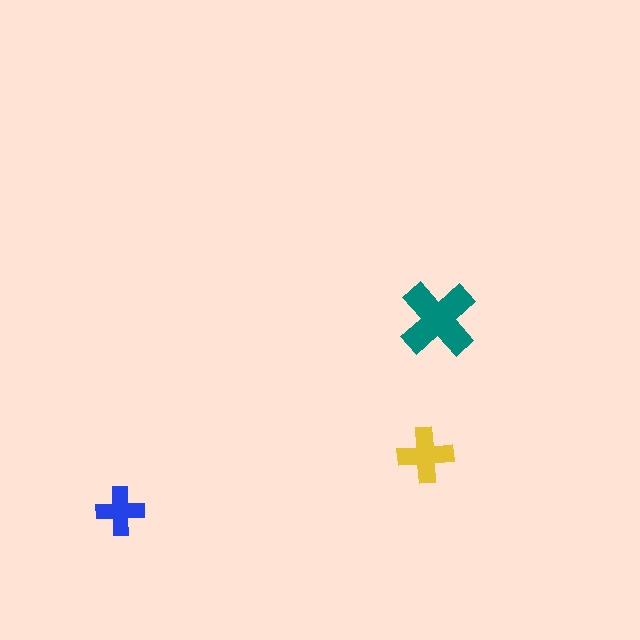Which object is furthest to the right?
The teal cross is rightmost.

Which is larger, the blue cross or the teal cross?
The teal one.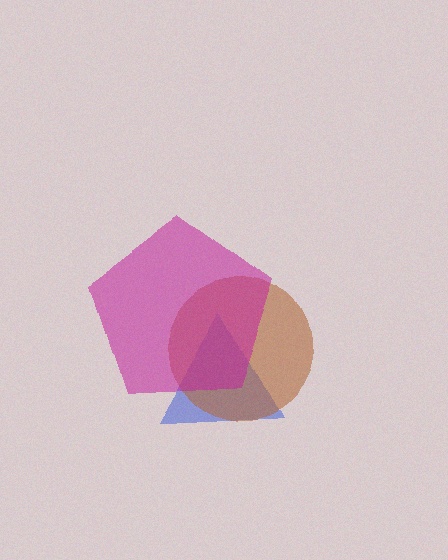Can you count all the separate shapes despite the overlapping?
Yes, there are 3 separate shapes.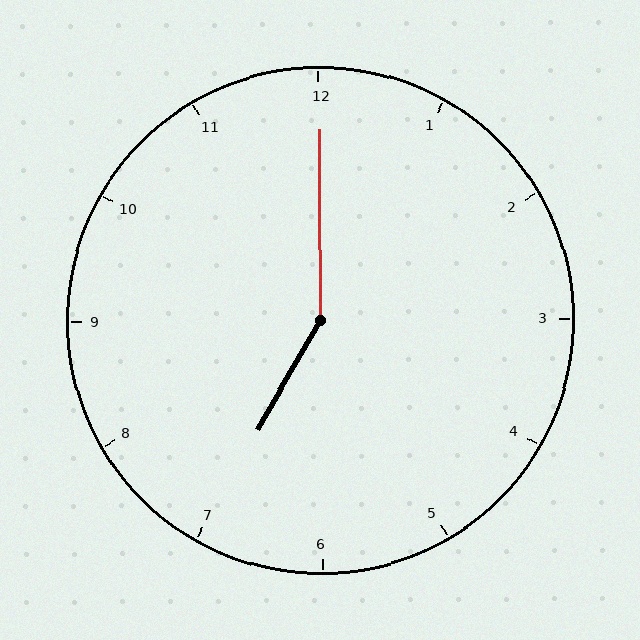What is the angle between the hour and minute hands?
Approximately 150 degrees.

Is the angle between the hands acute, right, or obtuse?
It is obtuse.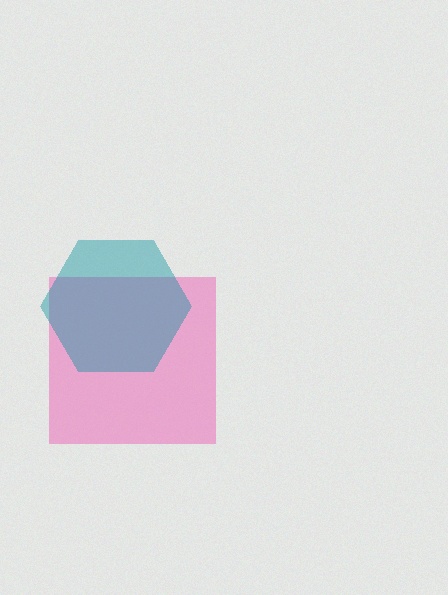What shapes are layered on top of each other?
The layered shapes are: a pink square, a teal hexagon.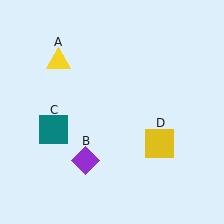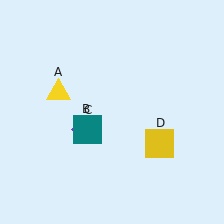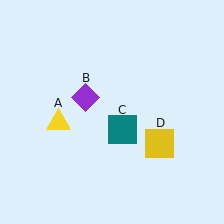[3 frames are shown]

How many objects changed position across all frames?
3 objects changed position: yellow triangle (object A), purple diamond (object B), teal square (object C).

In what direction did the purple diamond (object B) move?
The purple diamond (object B) moved up.